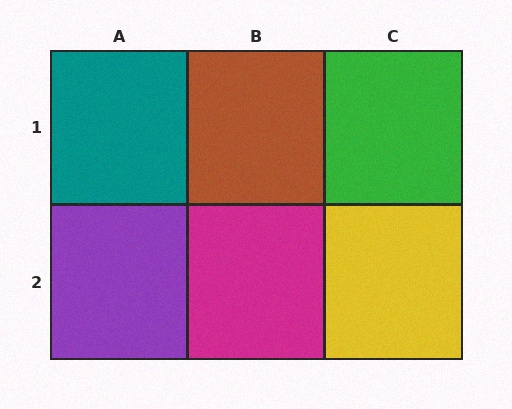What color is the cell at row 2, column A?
Purple.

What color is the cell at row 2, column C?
Yellow.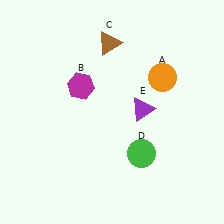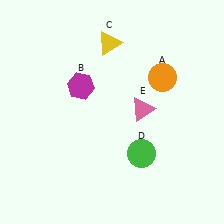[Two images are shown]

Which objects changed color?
C changed from brown to yellow. E changed from purple to pink.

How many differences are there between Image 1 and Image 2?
There are 2 differences between the two images.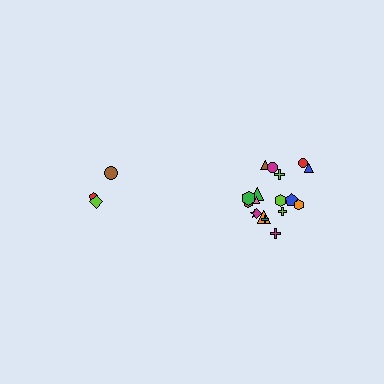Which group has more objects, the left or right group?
The right group.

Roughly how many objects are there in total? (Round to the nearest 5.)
Roughly 20 objects in total.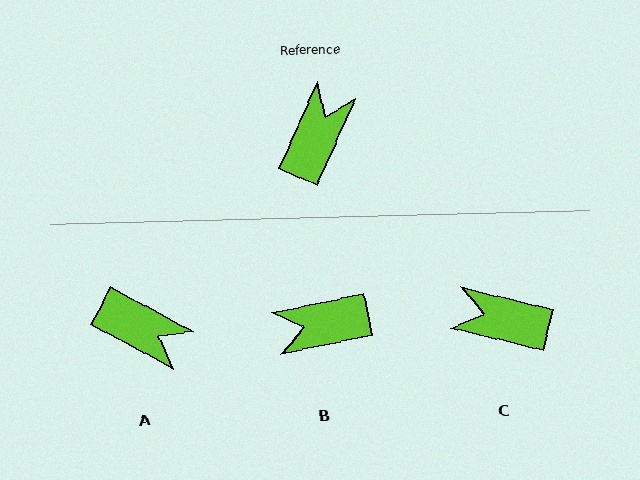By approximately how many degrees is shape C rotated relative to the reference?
Approximately 100 degrees counter-clockwise.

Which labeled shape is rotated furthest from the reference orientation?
B, about 126 degrees away.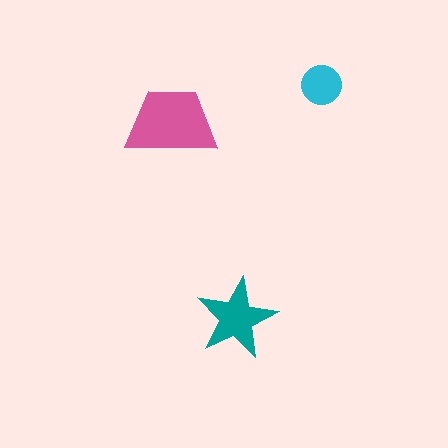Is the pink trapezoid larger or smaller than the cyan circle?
Larger.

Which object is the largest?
The pink trapezoid.